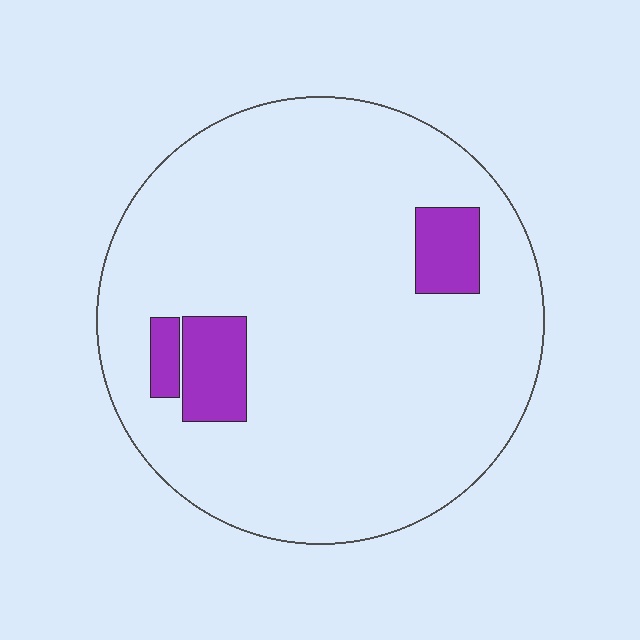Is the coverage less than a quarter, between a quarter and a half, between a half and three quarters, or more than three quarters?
Less than a quarter.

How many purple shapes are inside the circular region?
3.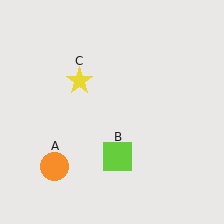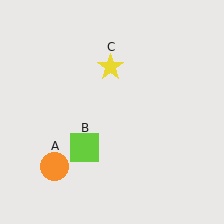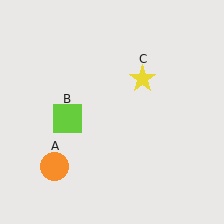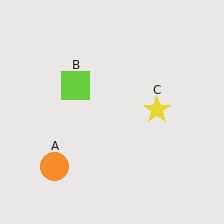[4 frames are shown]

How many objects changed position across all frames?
2 objects changed position: lime square (object B), yellow star (object C).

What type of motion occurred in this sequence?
The lime square (object B), yellow star (object C) rotated clockwise around the center of the scene.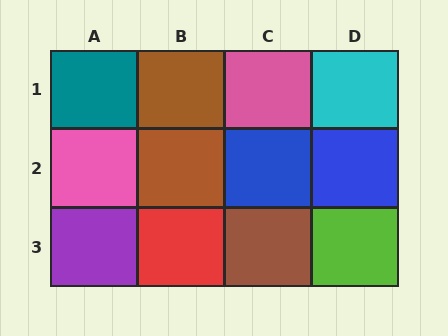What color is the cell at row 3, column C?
Brown.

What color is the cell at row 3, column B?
Red.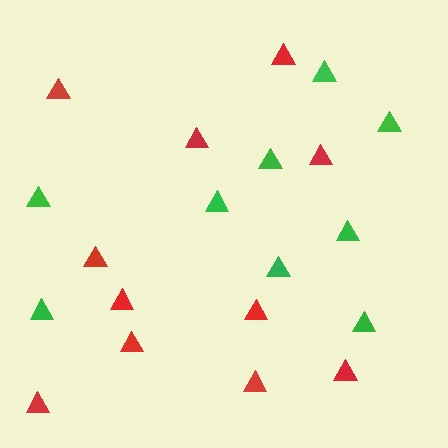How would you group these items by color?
There are 2 groups: one group of green triangles (9) and one group of red triangles (11).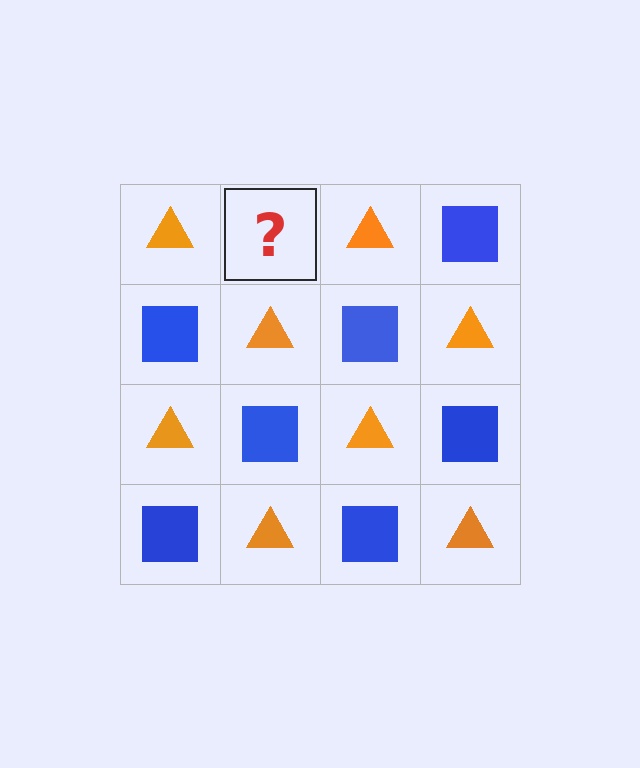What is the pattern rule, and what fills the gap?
The rule is that it alternates orange triangle and blue square in a checkerboard pattern. The gap should be filled with a blue square.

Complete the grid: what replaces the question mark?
The question mark should be replaced with a blue square.